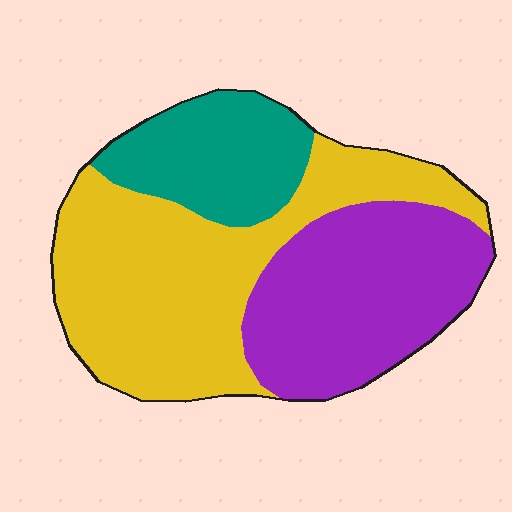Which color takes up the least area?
Teal, at roughly 20%.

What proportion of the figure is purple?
Purple takes up about one third (1/3) of the figure.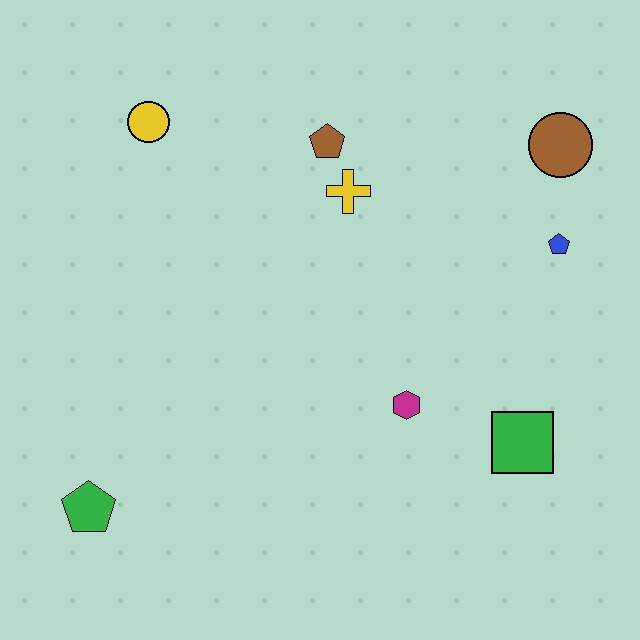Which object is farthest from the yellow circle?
The green square is farthest from the yellow circle.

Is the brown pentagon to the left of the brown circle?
Yes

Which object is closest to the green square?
The magenta hexagon is closest to the green square.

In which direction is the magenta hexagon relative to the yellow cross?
The magenta hexagon is below the yellow cross.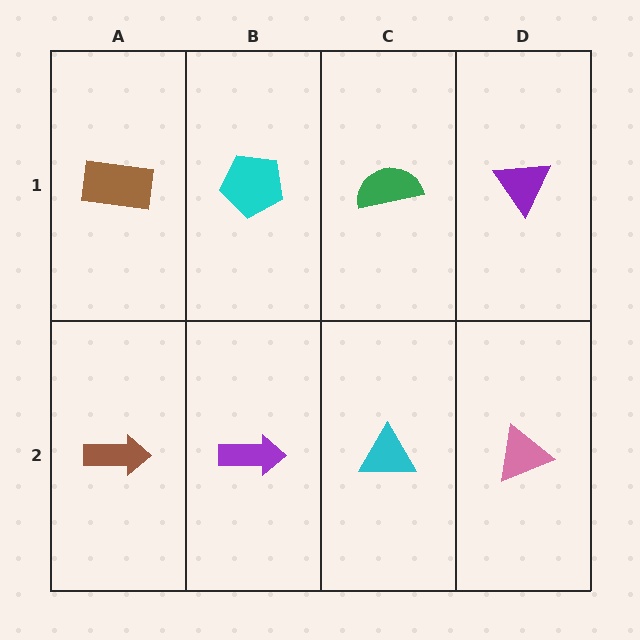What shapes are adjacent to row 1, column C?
A cyan triangle (row 2, column C), a cyan pentagon (row 1, column B), a purple triangle (row 1, column D).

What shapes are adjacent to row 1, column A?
A brown arrow (row 2, column A), a cyan pentagon (row 1, column B).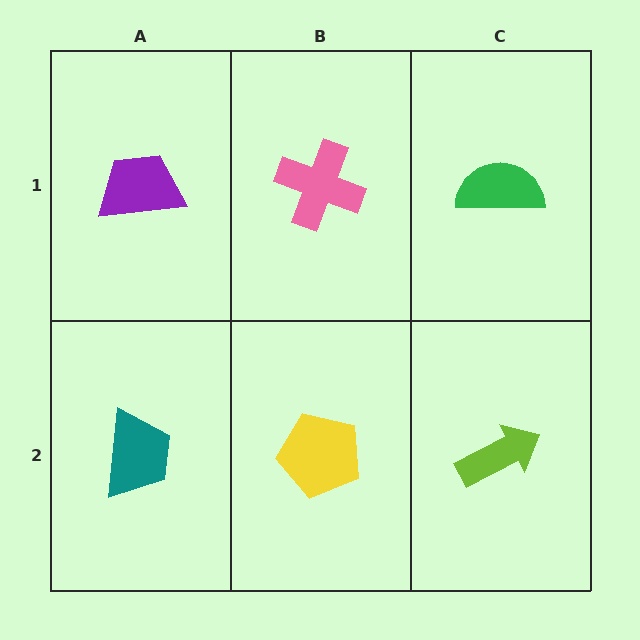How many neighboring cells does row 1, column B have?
3.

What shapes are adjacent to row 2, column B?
A pink cross (row 1, column B), a teal trapezoid (row 2, column A), a lime arrow (row 2, column C).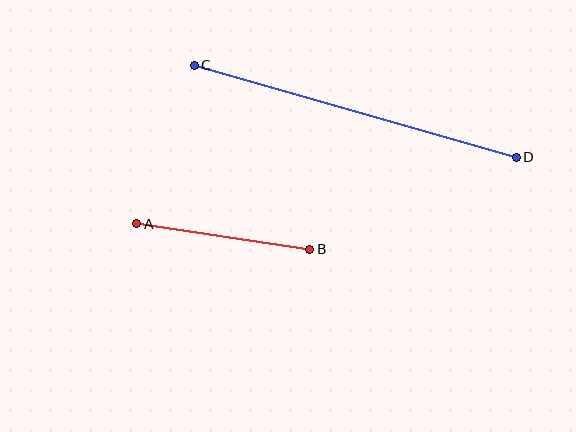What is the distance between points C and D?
The distance is approximately 335 pixels.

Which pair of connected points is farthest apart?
Points C and D are farthest apart.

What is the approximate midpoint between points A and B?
The midpoint is at approximately (223, 237) pixels.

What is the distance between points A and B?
The distance is approximately 175 pixels.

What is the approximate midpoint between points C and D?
The midpoint is at approximately (355, 111) pixels.